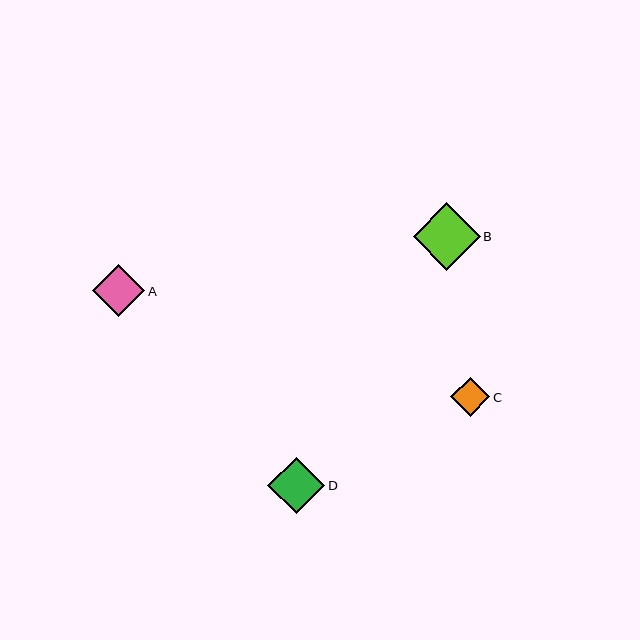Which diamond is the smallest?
Diamond C is the smallest with a size of approximately 39 pixels.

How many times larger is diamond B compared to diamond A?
Diamond B is approximately 1.3 times the size of diamond A.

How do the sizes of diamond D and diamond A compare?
Diamond D and diamond A are approximately the same size.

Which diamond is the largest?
Diamond B is the largest with a size of approximately 67 pixels.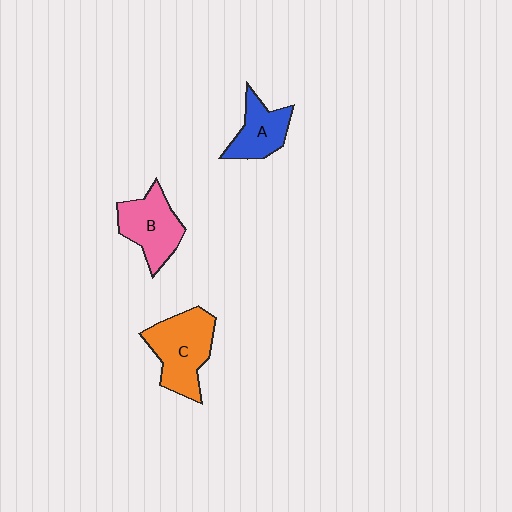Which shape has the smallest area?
Shape A (blue).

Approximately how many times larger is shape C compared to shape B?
Approximately 1.2 times.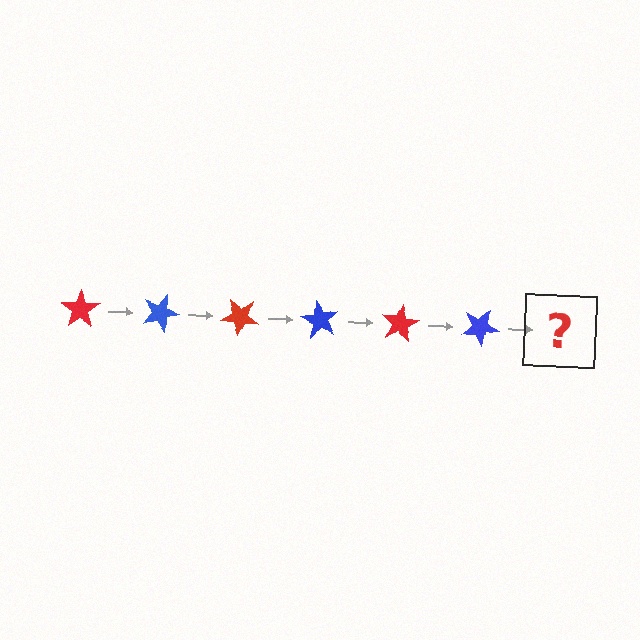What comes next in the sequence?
The next element should be a red star, rotated 120 degrees from the start.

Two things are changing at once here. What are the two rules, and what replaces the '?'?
The two rules are that it rotates 20 degrees each step and the color cycles through red and blue. The '?' should be a red star, rotated 120 degrees from the start.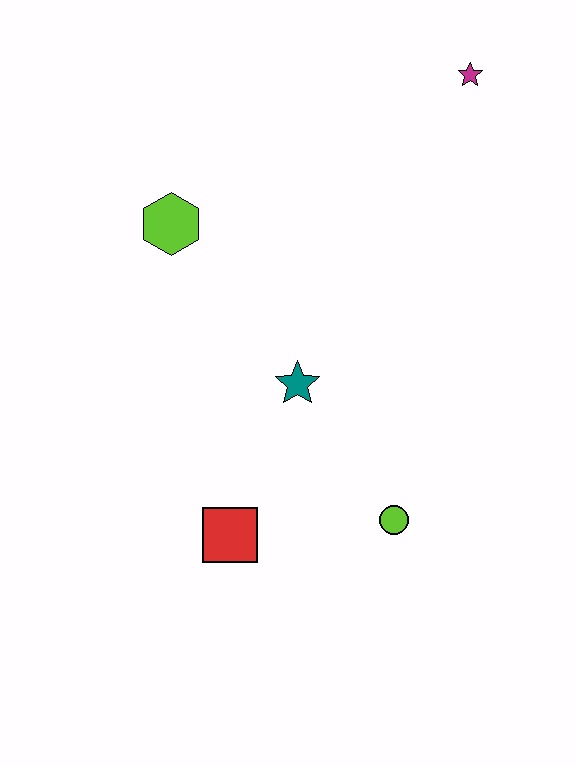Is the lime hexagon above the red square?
Yes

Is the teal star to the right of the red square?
Yes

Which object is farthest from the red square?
The magenta star is farthest from the red square.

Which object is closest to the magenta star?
The lime hexagon is closest to the magenta star.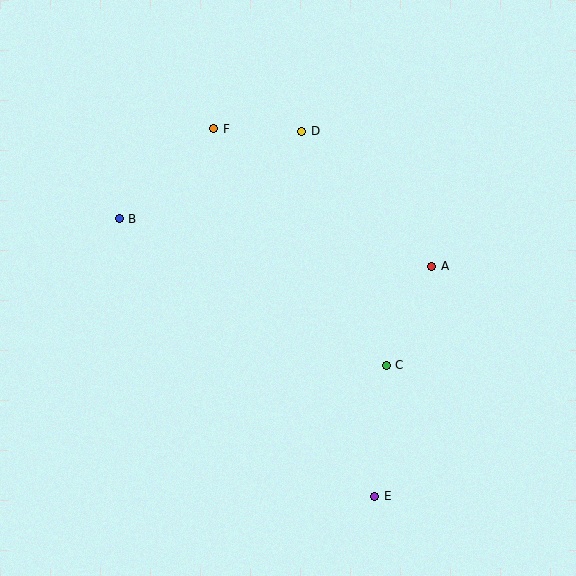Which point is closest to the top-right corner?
Point A is closest to the top-right corner.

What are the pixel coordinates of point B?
Point B is at (119, 219).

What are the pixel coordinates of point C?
Point C is at (386, 365).